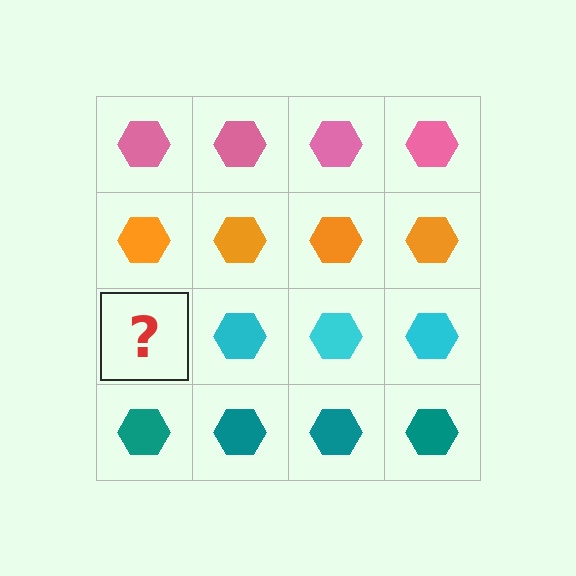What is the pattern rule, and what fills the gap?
The rule is that each row has a consistent color. The gap should be filled with a cyan hexagon.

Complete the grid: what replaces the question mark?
The question mark should be replaced with a cyan hexagon.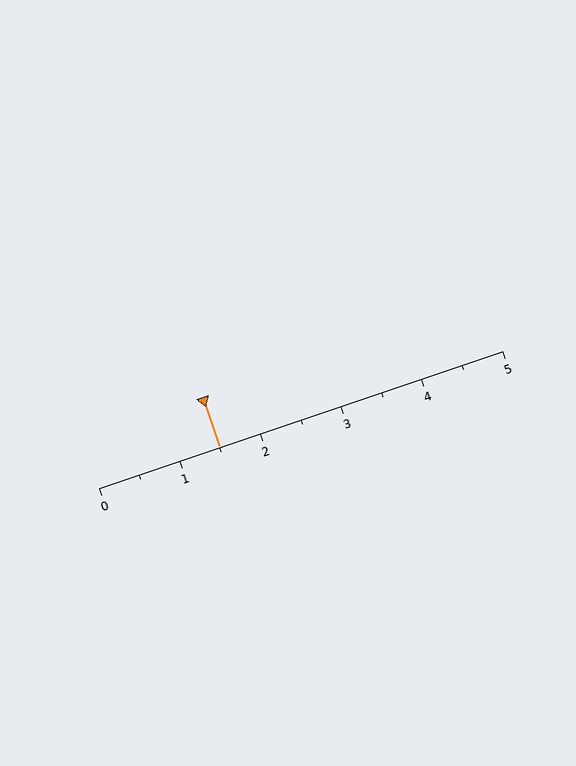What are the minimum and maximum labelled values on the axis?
The axis runs from 0 to 5.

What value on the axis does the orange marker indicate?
The marker indicates approximately 1.5.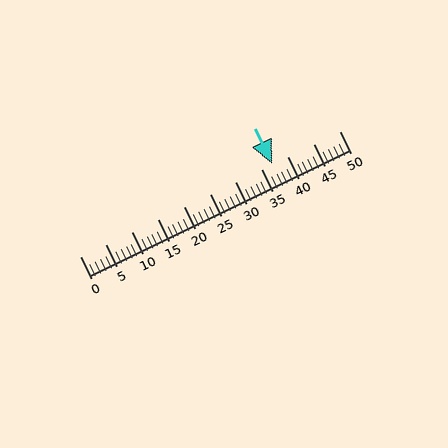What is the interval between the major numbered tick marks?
The major tick marks are spaced 5 units apart.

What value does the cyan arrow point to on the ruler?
The cyan arrow points to approximately 37.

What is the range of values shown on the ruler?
The ruler shows values from 0 to 50.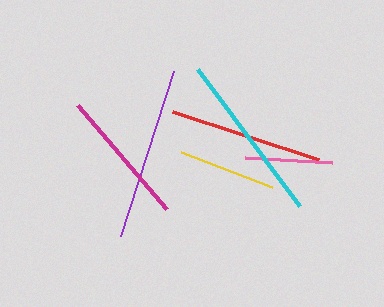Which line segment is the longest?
The purple line is the longest at approximately 173 pixels.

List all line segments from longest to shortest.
From longest to shortest: purple, cyan, red, magenta, yellow, pink.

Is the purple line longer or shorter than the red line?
The purple line is longer than the red line.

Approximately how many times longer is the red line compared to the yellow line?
The red line is approximately 1.6 times the length of the yellow line.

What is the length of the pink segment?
The pink segment is approximately 86 pixels long.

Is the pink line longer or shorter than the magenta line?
The magenta line is longer than the pink line.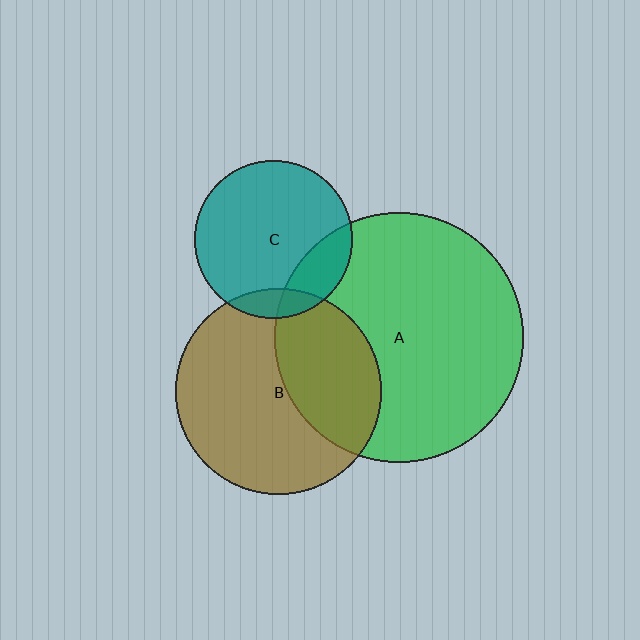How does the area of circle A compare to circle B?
Approximately 1.5 times.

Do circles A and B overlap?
Yes.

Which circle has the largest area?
Circle A (green).